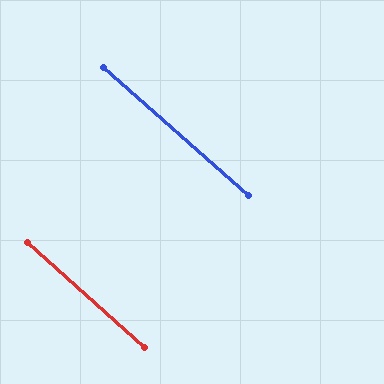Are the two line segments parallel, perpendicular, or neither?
Parallel — their directions differ by only 0.4°.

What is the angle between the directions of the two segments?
Approximately 0 degrees.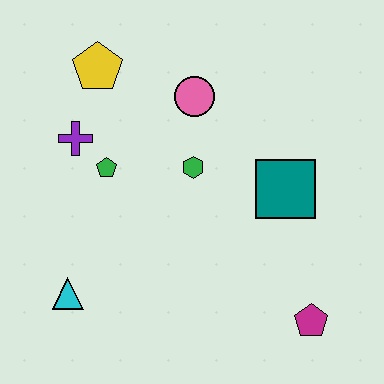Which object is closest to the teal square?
The green hexagon is closest to the teal square.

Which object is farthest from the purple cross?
The magenta pentagon is farthest from the purple cross.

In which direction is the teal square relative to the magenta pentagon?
The teal square is above the magenta pentagon.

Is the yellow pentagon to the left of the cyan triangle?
No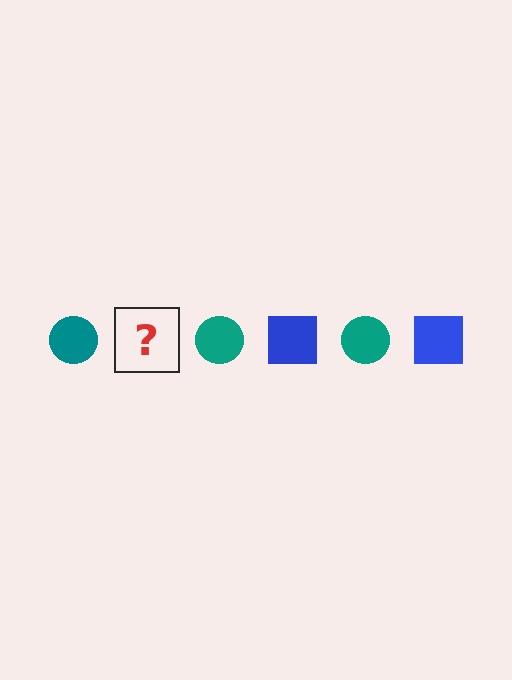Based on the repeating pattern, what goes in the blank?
The blank should be a blue square.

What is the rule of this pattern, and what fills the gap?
The rule is that the pattern alternates between teal circle and blue square. The gap should be filled with a blue square.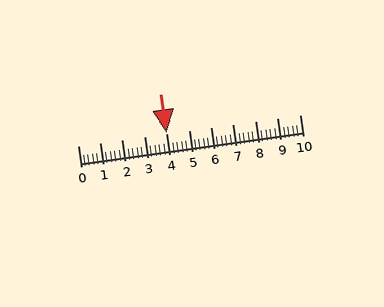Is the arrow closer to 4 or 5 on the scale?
The arrow is closer to 4.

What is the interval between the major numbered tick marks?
The major tick marks are spaced 1 units apart.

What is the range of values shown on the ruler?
The ruler shows values from 0 to 10.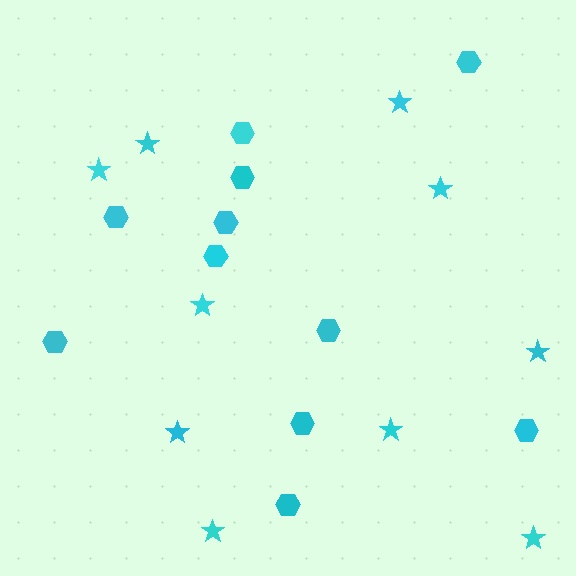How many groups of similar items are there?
There are 2 groups: one group of hexagons (11) and one group of stars (10).